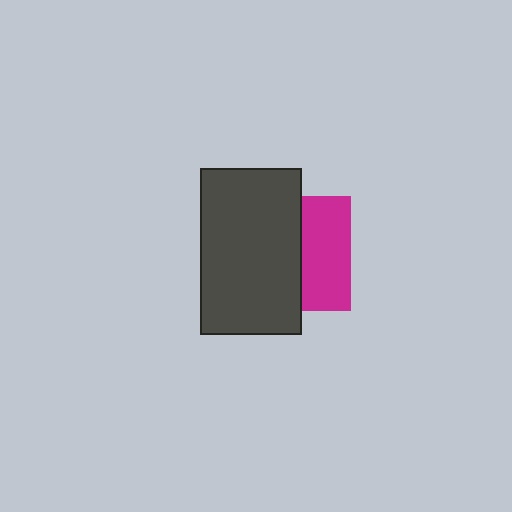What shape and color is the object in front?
The object in front is a dark gray rectangle.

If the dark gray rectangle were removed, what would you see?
You would see the complete magenta square.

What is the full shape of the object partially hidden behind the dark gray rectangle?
The partially hidden object is a magenta square.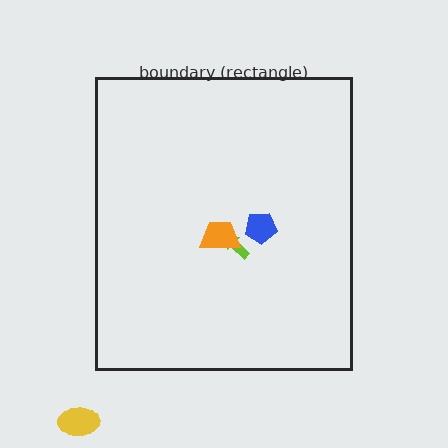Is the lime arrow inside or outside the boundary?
Inside.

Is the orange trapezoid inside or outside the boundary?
Inside.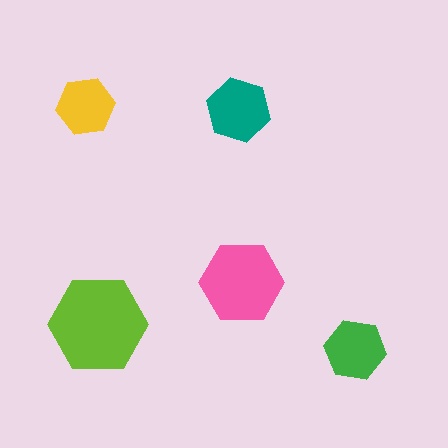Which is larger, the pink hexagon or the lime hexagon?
The lime one.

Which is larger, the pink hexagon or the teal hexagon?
The pink one.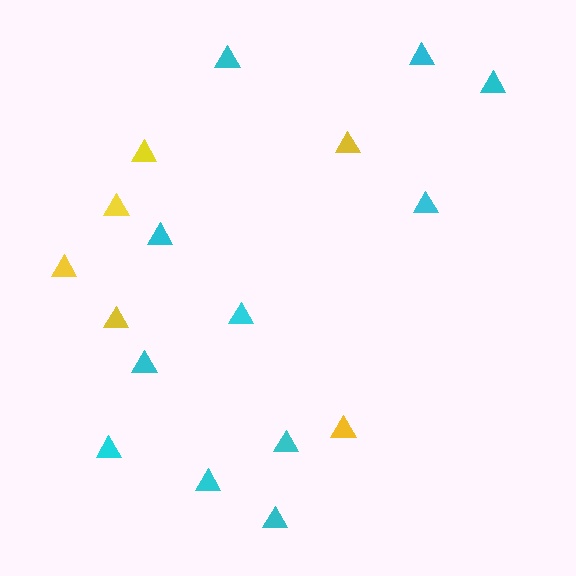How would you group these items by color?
There are 2 groups: one group of yellow triangles (6) and one group of cyan triangles (11).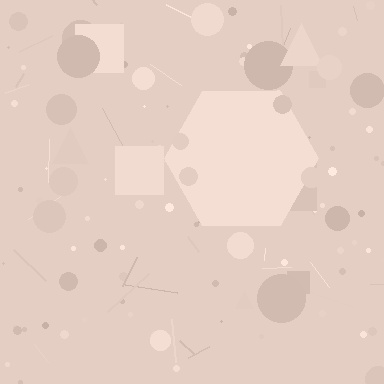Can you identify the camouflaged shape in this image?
The camouflaged shape is a hexagon.